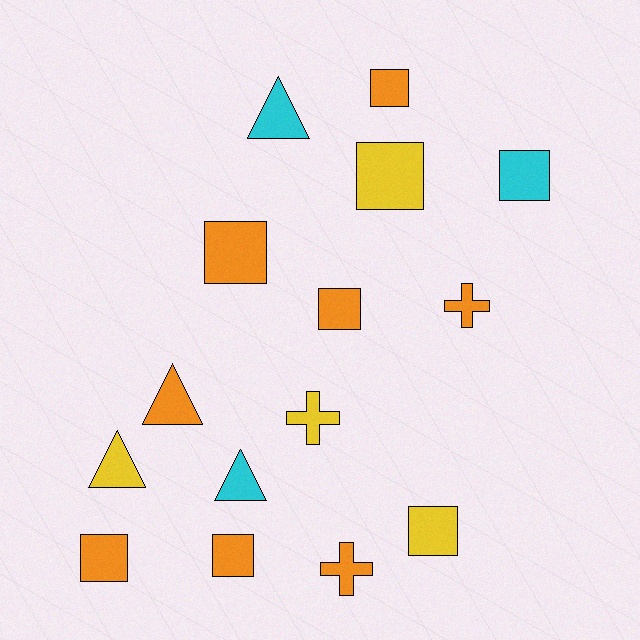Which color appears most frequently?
Orange, with 8 objects.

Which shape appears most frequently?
Square, with 8 objects.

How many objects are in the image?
There are 15 objects.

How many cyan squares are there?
There is 1 cyan square.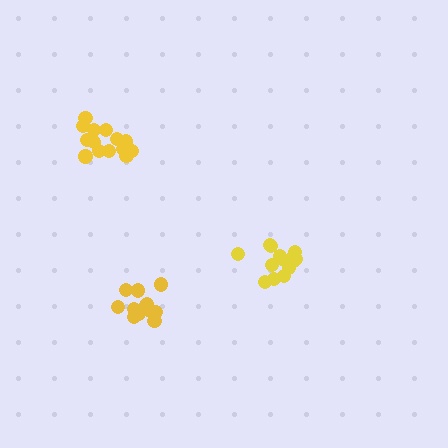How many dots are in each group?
Group 1: 14 dots, Group 2: 14 dots, Group 3: 13 dots (41 total).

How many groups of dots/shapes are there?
There are 3 groups.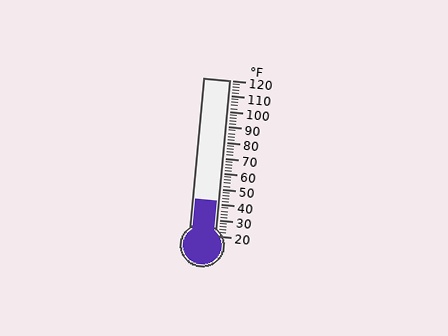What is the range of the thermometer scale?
The thermometer scale ranges from 20°F to 120°F.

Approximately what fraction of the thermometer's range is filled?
The thermometer is filled to approximately 20% of its range.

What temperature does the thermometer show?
The thermometer shows approximately 42°F.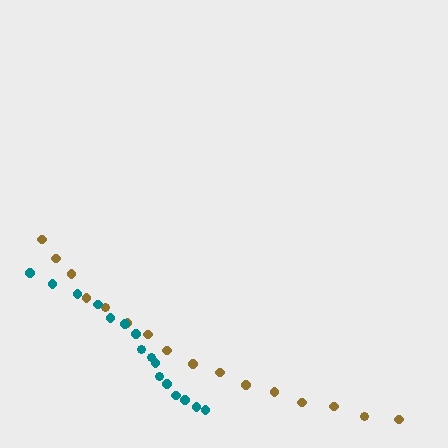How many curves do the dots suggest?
There are 2 distinct paths.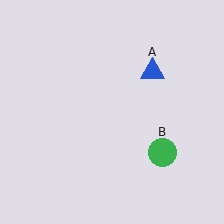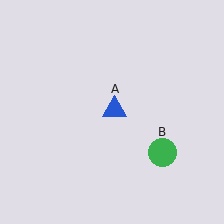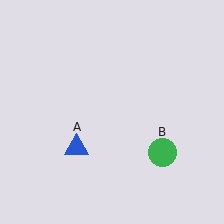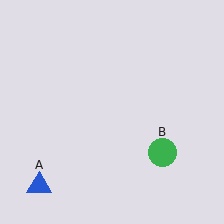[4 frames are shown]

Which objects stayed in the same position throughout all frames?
Green circle (object B) remained stationary.